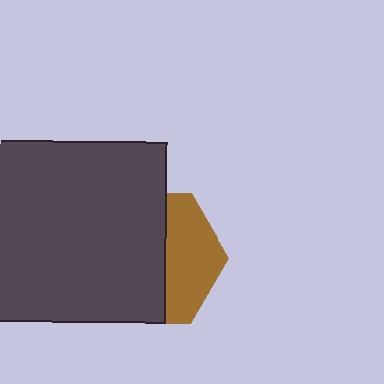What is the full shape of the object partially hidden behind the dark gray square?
The partially hidden object is a brown hexagon.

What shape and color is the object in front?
The object in front is a dark gray square.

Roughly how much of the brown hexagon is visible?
A small part of it is visible (roughly 38%).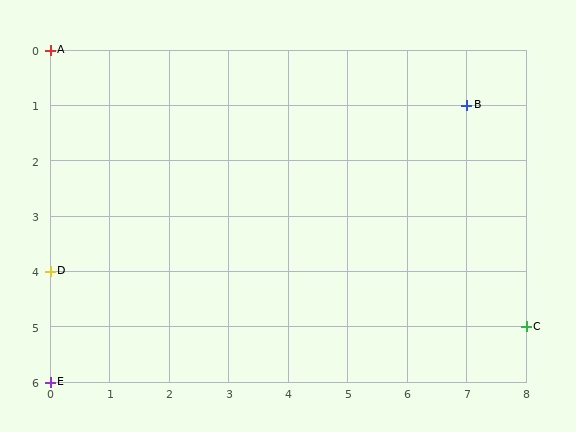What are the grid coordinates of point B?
Point B is at grid coordinates (7, 1).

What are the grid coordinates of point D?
Point D is at grid coordinates (0, 4).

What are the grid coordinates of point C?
Point C is at grid coordinates (8, 5).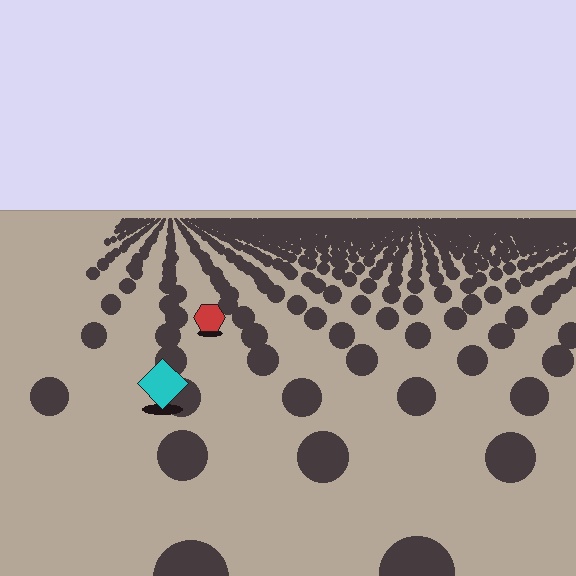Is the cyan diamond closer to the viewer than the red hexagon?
Yes. The cyan diamond is closer — you can tell from the texture gradient: the ground texture is coarser near it.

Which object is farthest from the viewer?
The red hexagon is farthest from the viewer. It appears smaller and the ground texture around it is denser.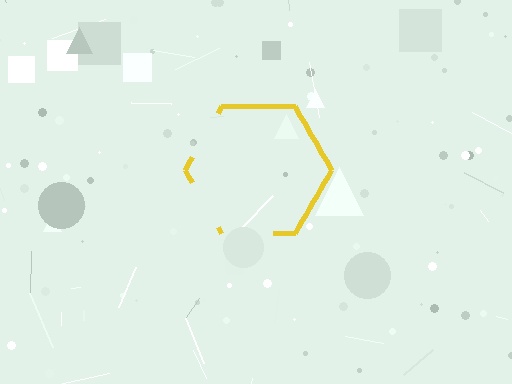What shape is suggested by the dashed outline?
The dashed outline suggests a hexagon.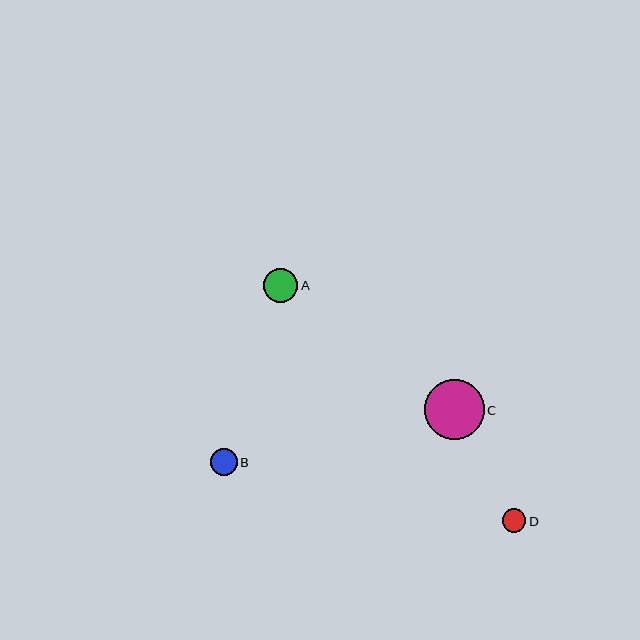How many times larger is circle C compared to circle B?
Circle C is approximately 2.2 times the size of circle B.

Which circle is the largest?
Circle C is the largest with a size of approximately 60 pixels.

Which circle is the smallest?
Circle D is the smallest with a size of approximately 23 pixels.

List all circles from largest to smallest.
From largest to smallest: C, A, B, D.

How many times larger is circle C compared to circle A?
Circle C is approximately 1.8 times the size of circle A.